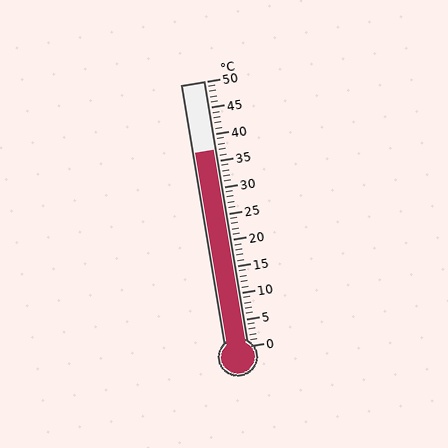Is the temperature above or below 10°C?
The temperature is above 10°C.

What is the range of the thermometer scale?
The thermometer scale ranges from 0°C to 50°C.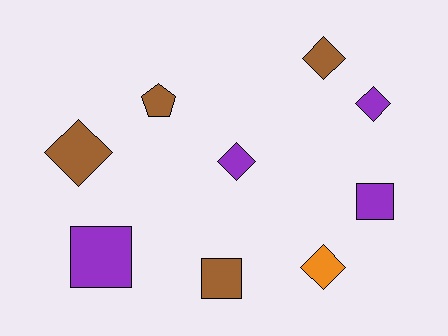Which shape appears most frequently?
Diamond, with 5 objects.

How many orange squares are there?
There are no orange squares.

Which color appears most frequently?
Brown, with 4 objects.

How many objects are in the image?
There are 9 objects.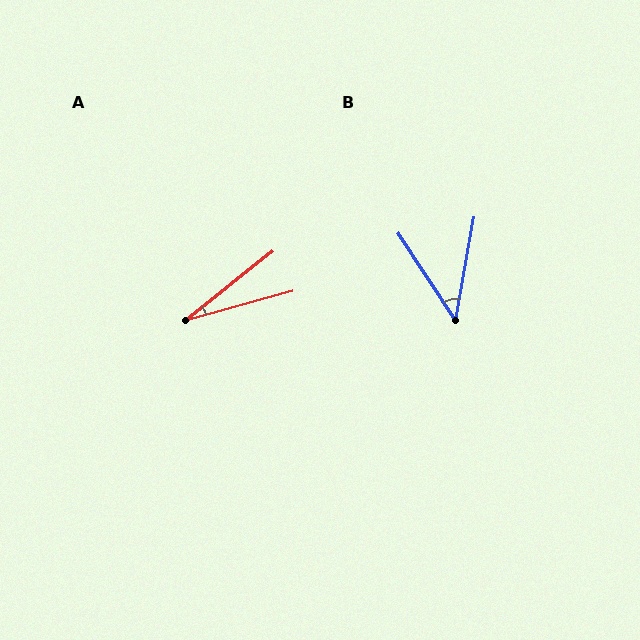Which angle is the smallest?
A, at approximately 23 degrees.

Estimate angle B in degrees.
Approximately 44 degrees.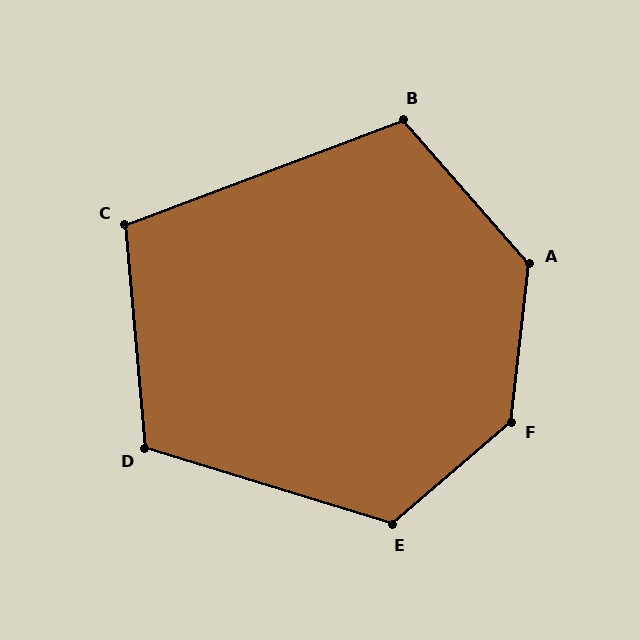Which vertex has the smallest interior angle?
C, at approximately 106 degrees.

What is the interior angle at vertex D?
Approximately 112 degrees (obtuse).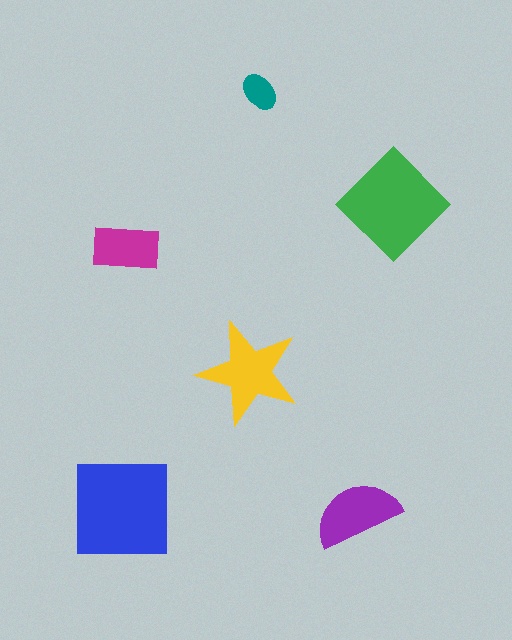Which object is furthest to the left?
The blue square is leftmost.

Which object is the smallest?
The teal ellipse.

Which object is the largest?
The blue square.